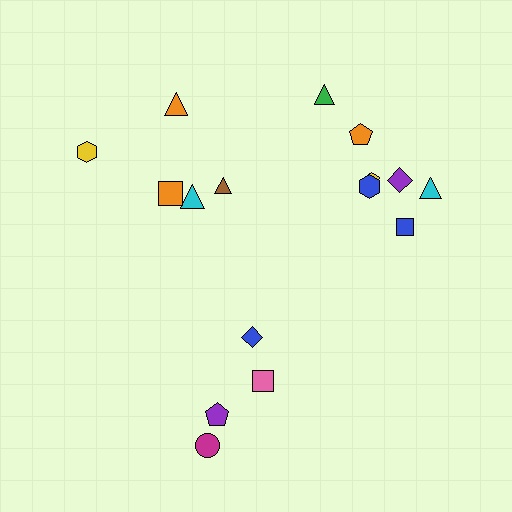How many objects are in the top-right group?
There are 7 objects.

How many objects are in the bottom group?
There are 4 objects.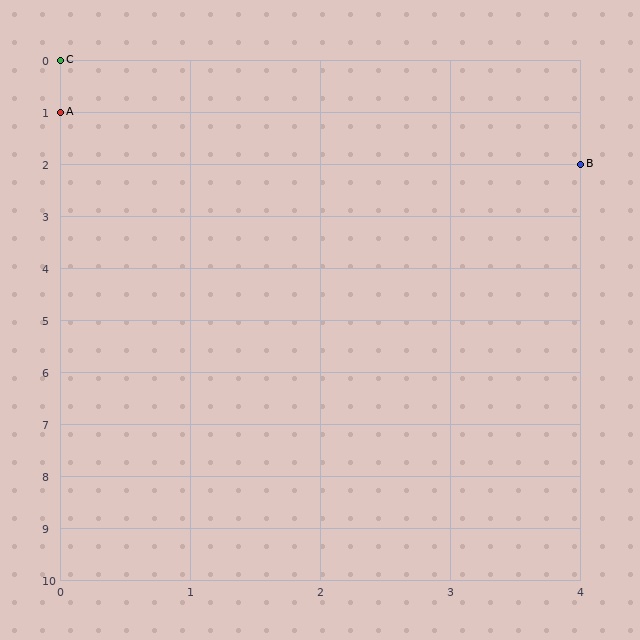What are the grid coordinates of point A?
Point A is at grid coordinates (0, 1).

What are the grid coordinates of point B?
Point B is at grid coordinates (4, 2).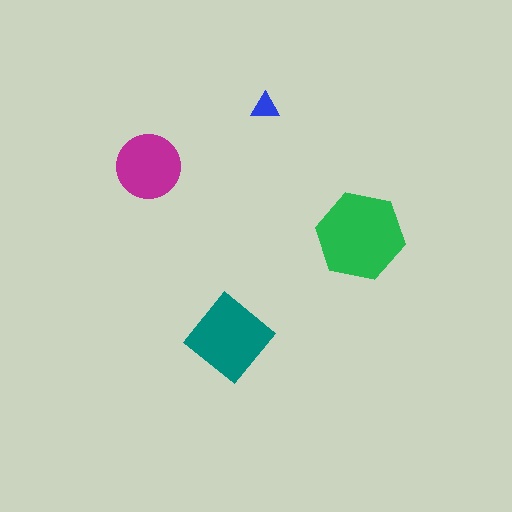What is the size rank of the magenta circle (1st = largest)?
3rd.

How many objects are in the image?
There are 4 objects in the image.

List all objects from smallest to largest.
The blue triangle, the magenta circle, the teal diamond, the green hexagon.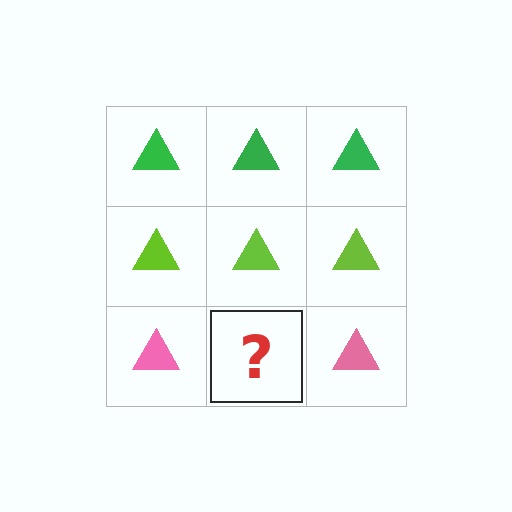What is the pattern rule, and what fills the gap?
The rule is that each row has a consistent color. The gap should be filled with a pink triangle.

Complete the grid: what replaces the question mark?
The question mark should be replaced with a pink triangle.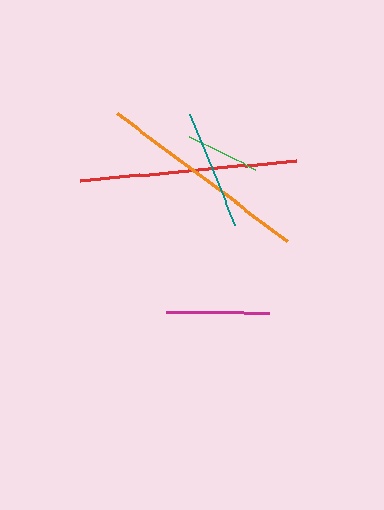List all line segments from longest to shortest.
From longest to shortest: red, orange, teal, magenta, green.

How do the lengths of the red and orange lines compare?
The red and orange lines are approximately the same length.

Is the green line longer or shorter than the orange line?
The orange line is longer than the green line.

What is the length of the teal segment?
The teal segment is approximately 120 pixels long.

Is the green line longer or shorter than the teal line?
The teal line is longer than the green line.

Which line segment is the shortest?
The green line is the shortest at approximately 74 pixels.